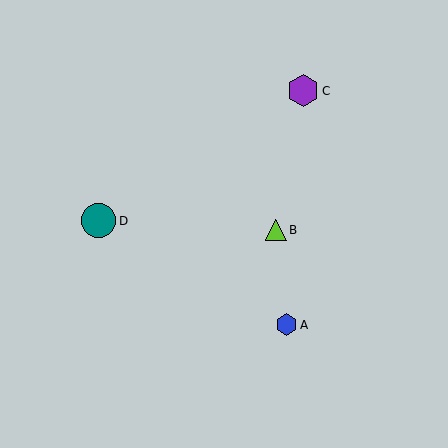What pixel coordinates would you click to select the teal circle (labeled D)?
Click at (99, 221) to select the teal circle D.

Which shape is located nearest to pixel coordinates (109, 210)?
The teal circle (labeled D) at (99, 221) is nearest to that location.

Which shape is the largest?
The teal circle (labeled D) is the largest.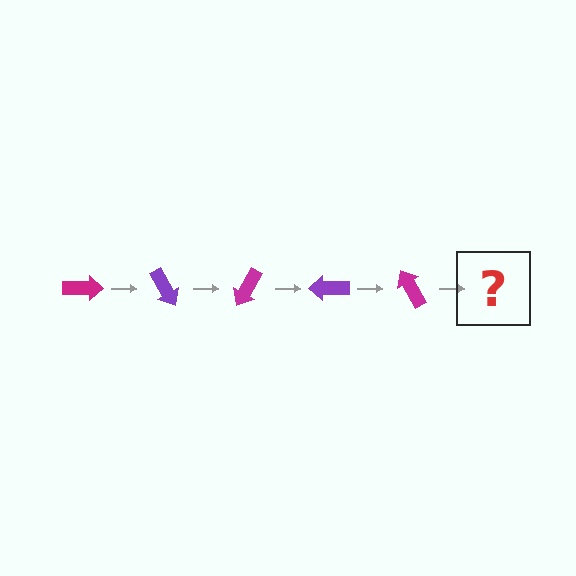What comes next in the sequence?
The next element should be a purple arrow, rotated 300 degrees from the start.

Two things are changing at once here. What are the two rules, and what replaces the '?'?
The two rules are that it rotates 60 degrees each step and the color cycles through magenta and purple. The '?' should be a purple arrow, rotated 300 degrees from the start.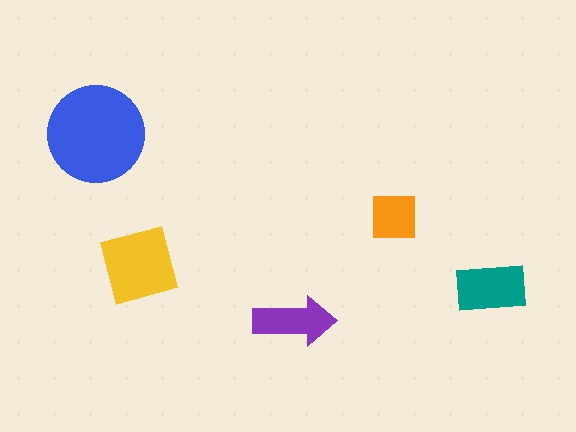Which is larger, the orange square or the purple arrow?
The purple arrow.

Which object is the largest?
The blue circle.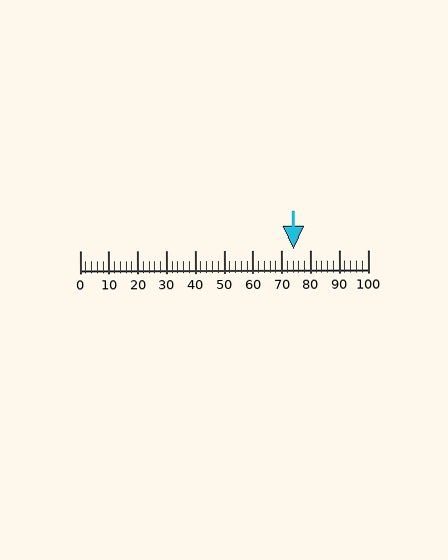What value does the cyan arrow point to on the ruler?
The cyan arrow points to approximately 74.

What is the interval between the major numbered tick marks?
The major tick marks are spaced 10 units apart.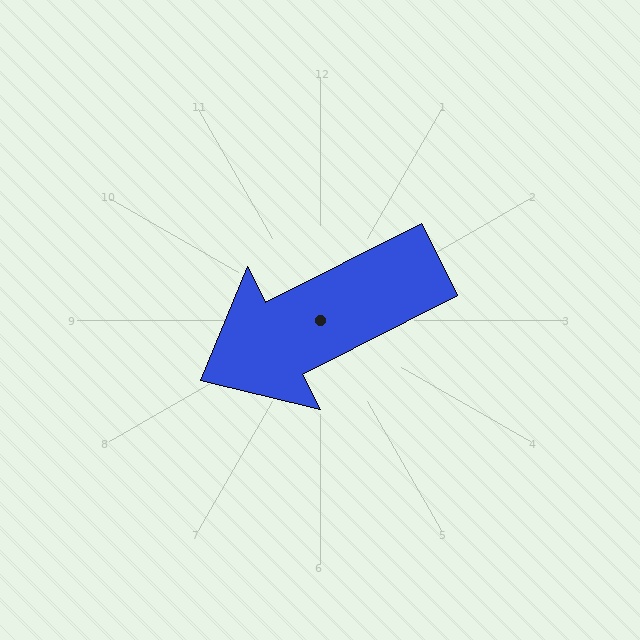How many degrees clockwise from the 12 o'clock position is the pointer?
Approximately 243 degrees.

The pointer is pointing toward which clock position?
Roughly 8 o'clock.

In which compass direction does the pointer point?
Southwest.